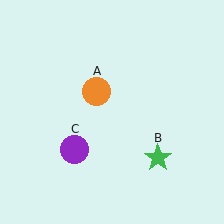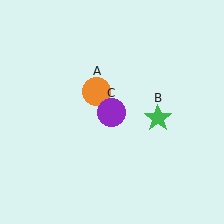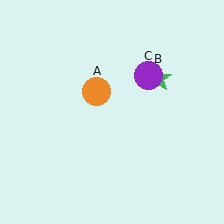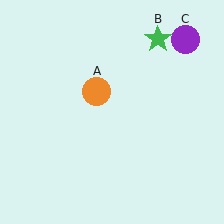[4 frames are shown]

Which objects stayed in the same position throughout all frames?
Orange circle (object A) remained stationary.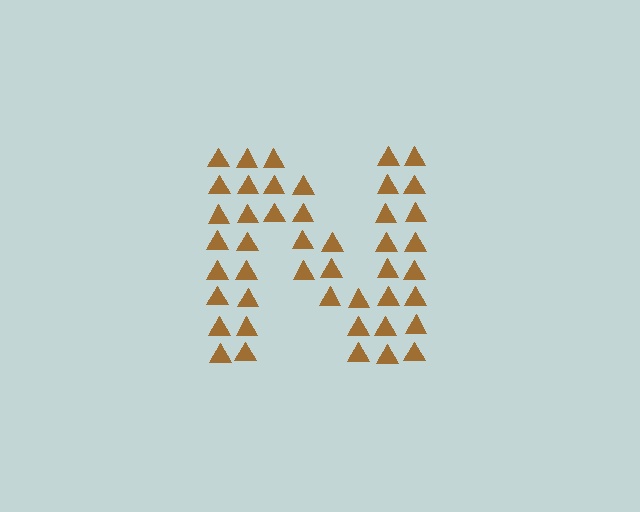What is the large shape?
The large shape is the letter N.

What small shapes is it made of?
It is made of small triangles.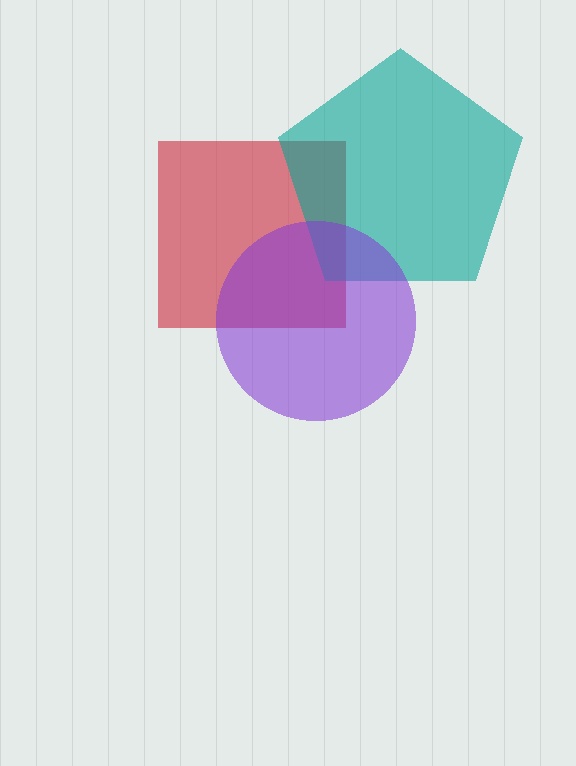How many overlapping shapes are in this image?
There are 3 overlapping shapes in the image.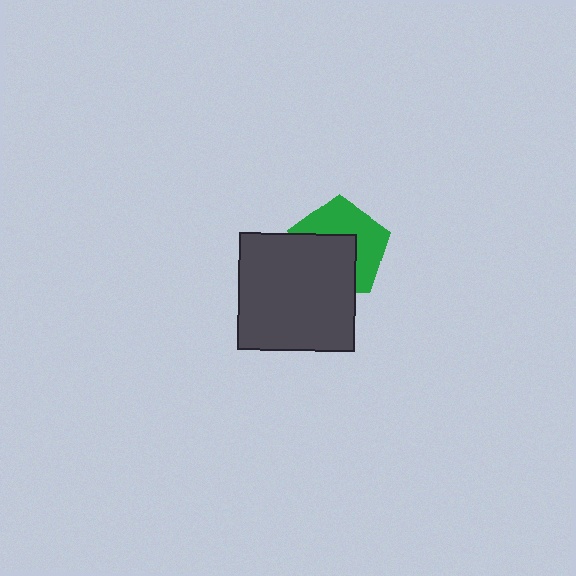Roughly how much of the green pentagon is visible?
About half of it is visible (roughly 51%).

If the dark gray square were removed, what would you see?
You would see the complete green pentagon.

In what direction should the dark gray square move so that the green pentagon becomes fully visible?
The dark gray square should move toward the lower-left. That is the shortest direction to clear the overlap and leave the green pentagon fully visible.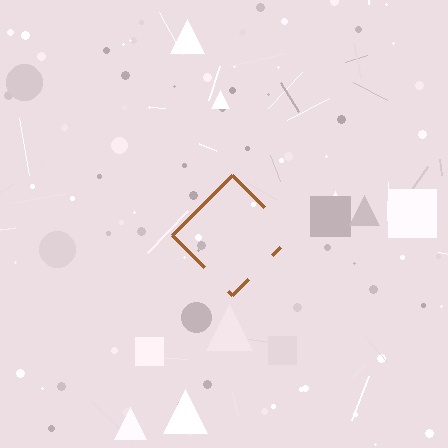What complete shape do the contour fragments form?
The contour fragments form a diamond.